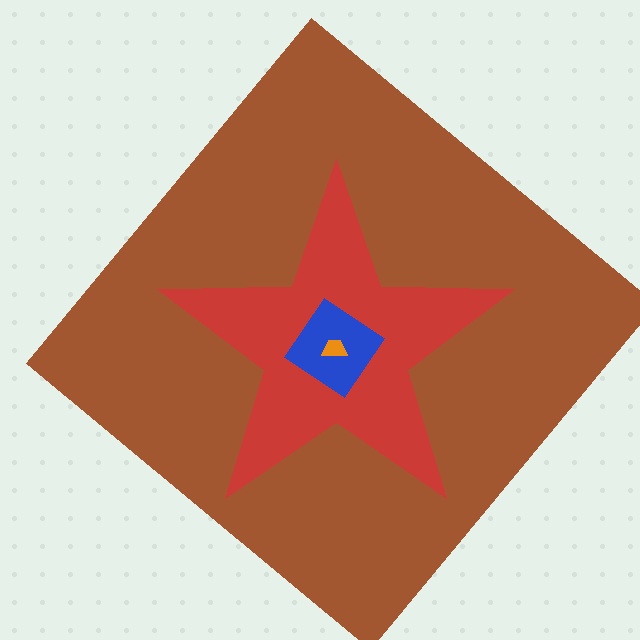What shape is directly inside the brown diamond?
The red star.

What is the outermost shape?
The brown diamond.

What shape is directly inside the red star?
The blue diamond.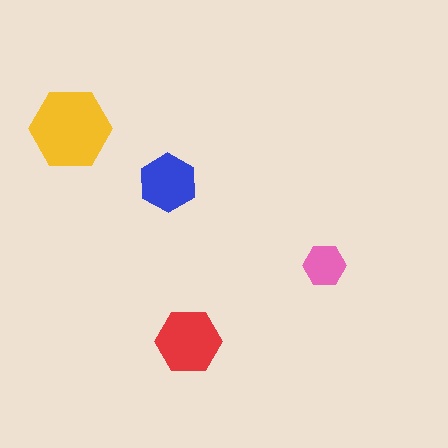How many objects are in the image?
There are 4 objects in the image.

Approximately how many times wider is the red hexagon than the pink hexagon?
About 1.5 times wider.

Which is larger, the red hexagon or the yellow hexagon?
The yellow one.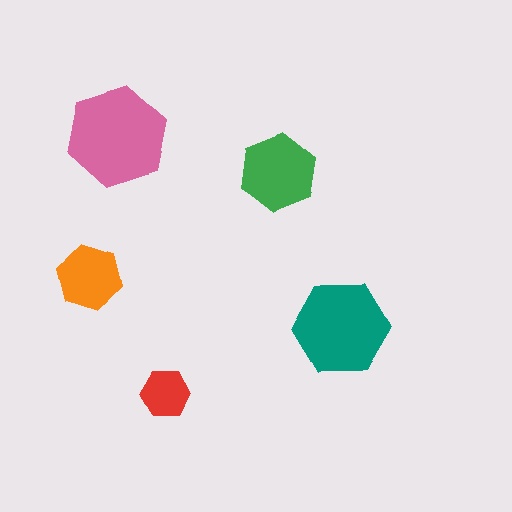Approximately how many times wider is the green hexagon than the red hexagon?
About 1.5 times wider.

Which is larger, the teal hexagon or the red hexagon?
The teal one.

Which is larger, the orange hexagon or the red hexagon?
The orange one.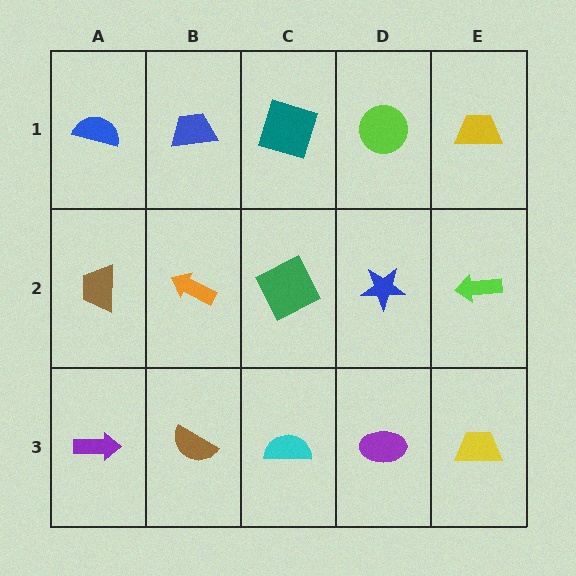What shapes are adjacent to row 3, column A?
A brown trapezoid (row 2, column A), a brown semicircle (row 3, column B).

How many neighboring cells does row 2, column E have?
3.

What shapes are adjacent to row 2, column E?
A yellow trapezoid (row 1, column E), a yellow trapezoid (row 3, column E), a blue star (row 2, column D).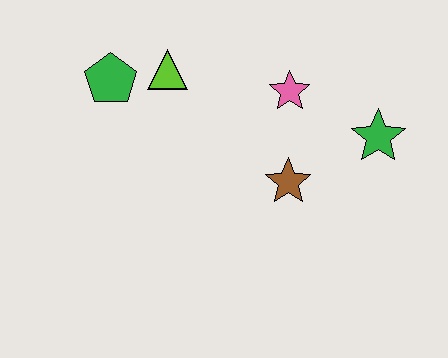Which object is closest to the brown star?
The pink star is closest to the brown star.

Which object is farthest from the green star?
The green pentagon is farthest from the green star.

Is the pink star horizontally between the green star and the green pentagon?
Yes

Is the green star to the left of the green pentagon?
No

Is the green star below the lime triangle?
Yes